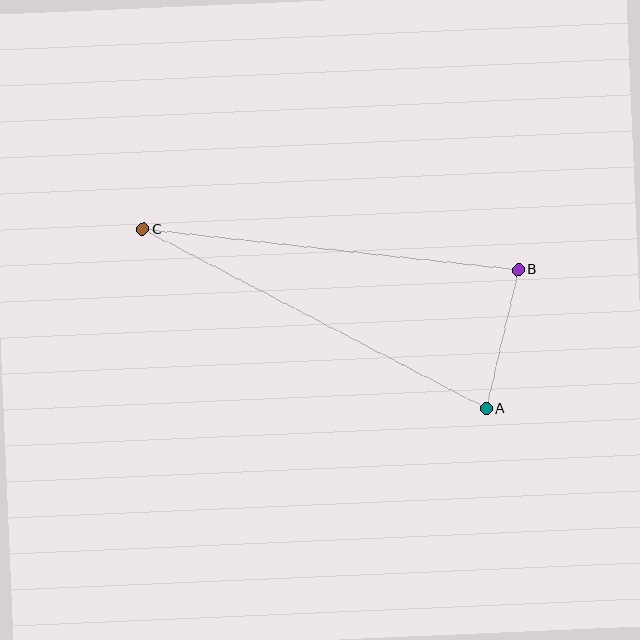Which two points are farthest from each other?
Points A and C are farthest from each other.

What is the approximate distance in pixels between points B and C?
The distance between B and C is approximately 378 pixels.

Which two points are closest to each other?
Points A and B are closest to each other.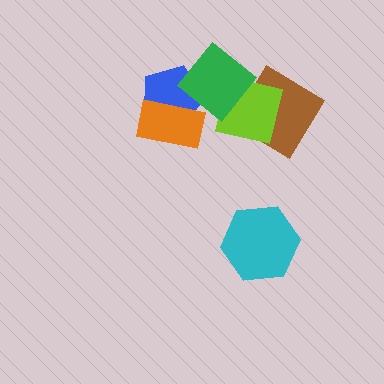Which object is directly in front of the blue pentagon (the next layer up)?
The green diamond is directly in front of the blue pentagon.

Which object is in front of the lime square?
The green diamond is in front of the lime square.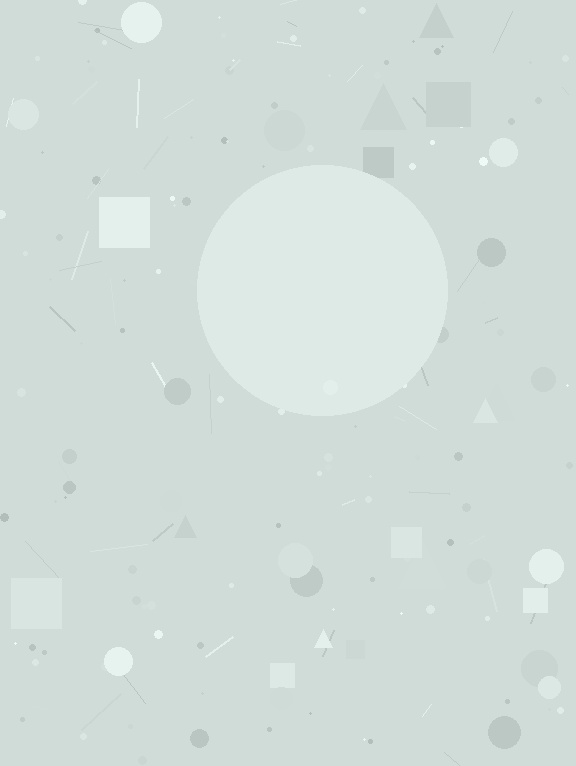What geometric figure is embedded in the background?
A circle is embedded in the background.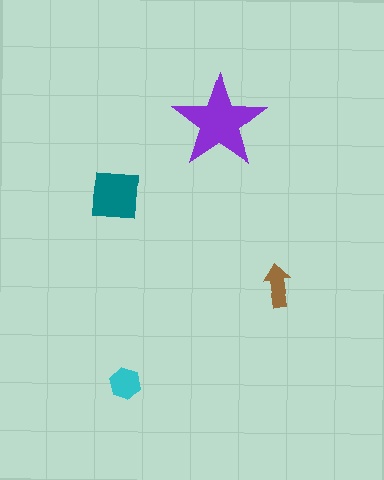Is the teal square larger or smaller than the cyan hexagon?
Larger.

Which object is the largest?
The purple star.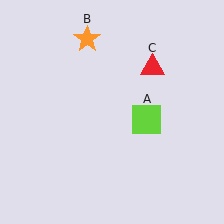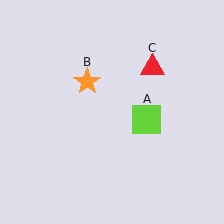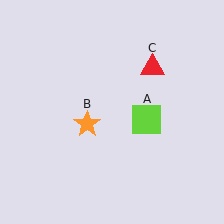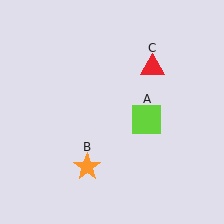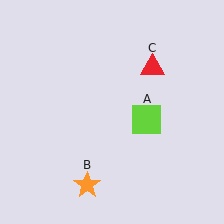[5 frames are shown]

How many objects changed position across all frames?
1 object changed position: orange star (object B).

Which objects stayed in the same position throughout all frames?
Lime square (object A) and red triangle (object C) remained stationary.